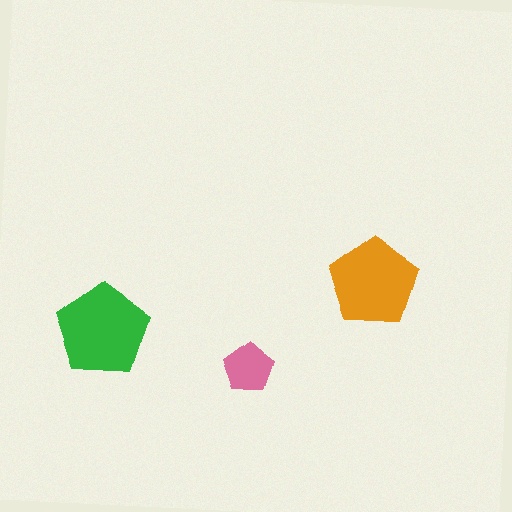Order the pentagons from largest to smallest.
the green one, the orange one, the pink one.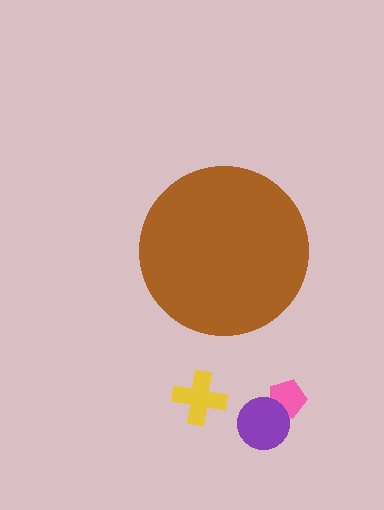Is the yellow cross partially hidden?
No, the yellow cross is fully visible.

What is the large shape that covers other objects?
A brown circle.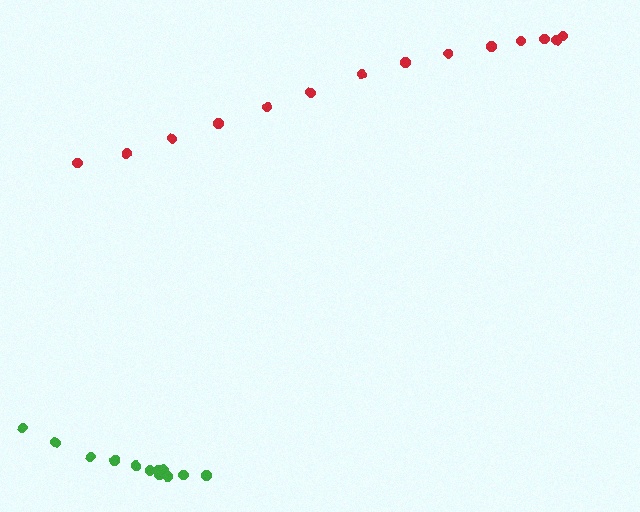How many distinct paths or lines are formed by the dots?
There are 2 distinct paths.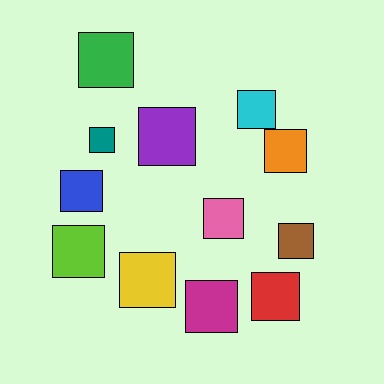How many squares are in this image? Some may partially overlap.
There are 12 squares.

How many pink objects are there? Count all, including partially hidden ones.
There is 1 pink object.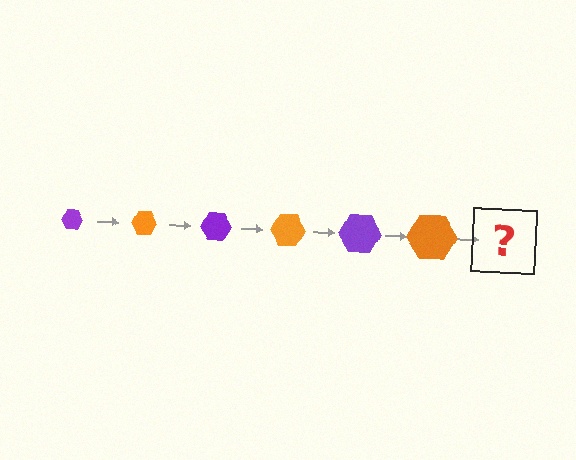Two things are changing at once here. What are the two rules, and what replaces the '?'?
The two rules are that the hexagon grows larger each step and the color cycles through purple and orange. The '?' should be a purple hexagon, larger than the previous one.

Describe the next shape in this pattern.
It should be a purple hexagon, larger than the previous one.